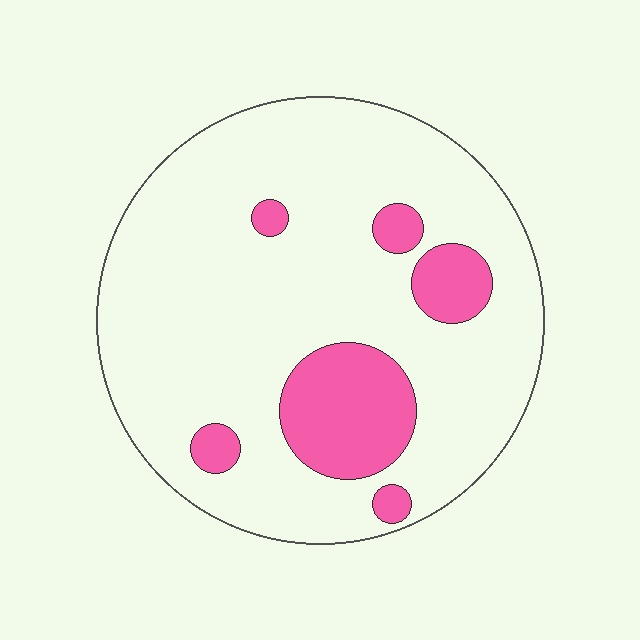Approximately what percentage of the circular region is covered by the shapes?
Approximately 15%.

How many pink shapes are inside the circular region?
6.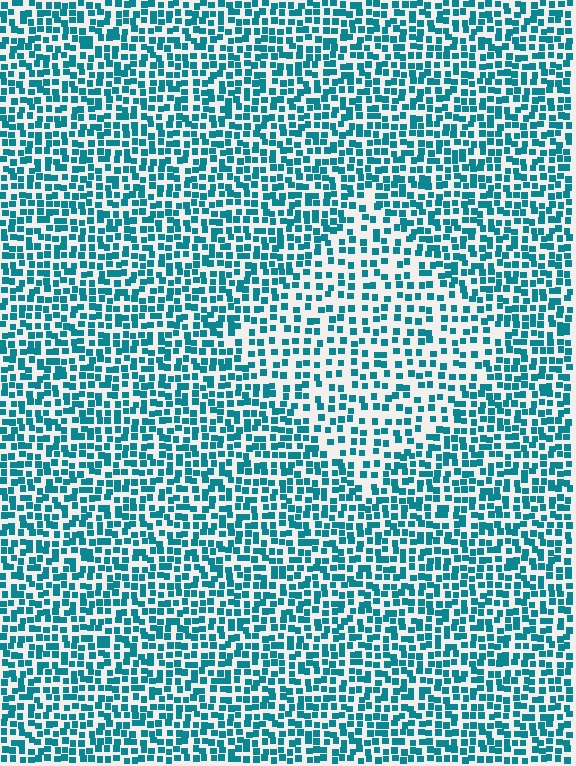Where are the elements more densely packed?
The elements are more densely packed outside the diamond boundary.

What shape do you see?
I see a diamond.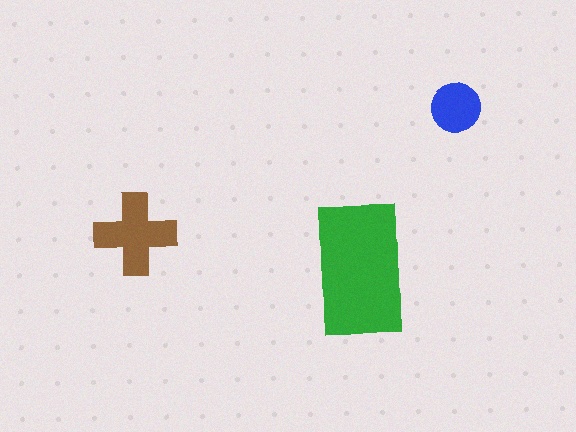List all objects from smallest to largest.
The blue circle, the brown cross, the green rectangle.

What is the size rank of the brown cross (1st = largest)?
2nd.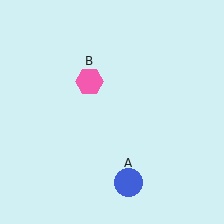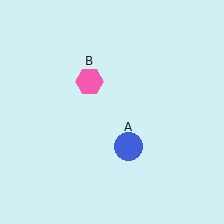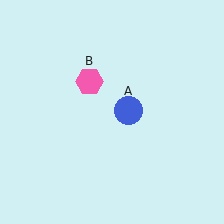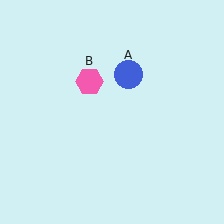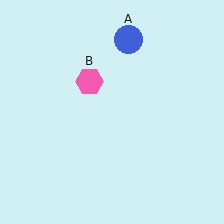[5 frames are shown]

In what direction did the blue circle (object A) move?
The blue circle (object A) moved up.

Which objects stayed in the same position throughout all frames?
Pink hexagon (object B) remained stationary.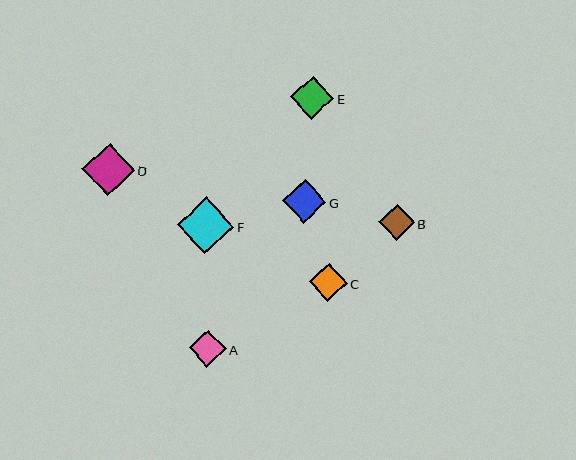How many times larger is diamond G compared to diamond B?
Diamond G is approximately 1.2 times the size of diamond B.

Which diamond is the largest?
Diamond F is the largest with a size of approximately 57 pixels.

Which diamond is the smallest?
Diamond B is the smallest with a size of approximately 36 pixels.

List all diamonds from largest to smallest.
From largest to smallest: F, D, E, G, C, A, B.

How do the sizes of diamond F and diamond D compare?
Diamond F and diamond D are approximately the same size.